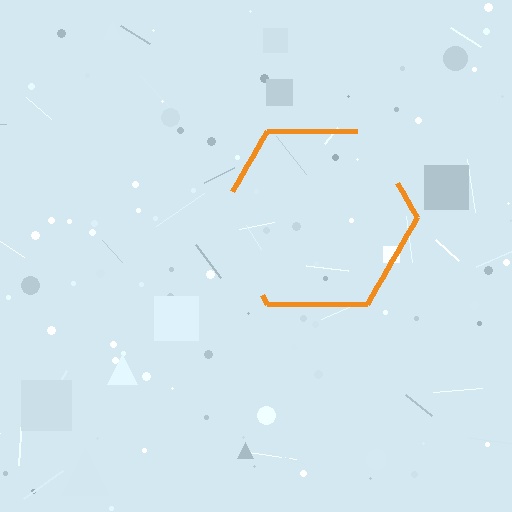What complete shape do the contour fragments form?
The contour fragments form a hexagon.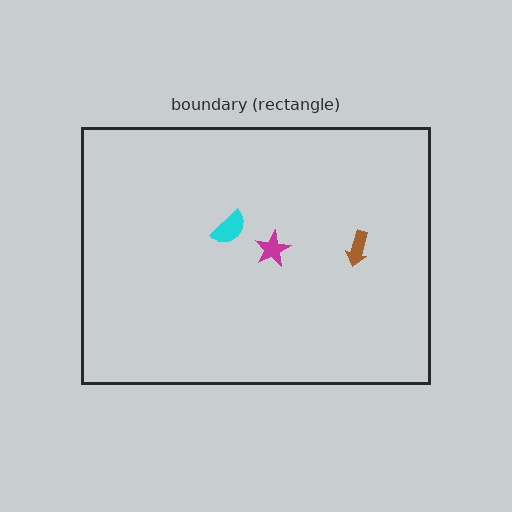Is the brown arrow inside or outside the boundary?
Inside.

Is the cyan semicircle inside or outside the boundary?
Inside.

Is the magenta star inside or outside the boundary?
Inside.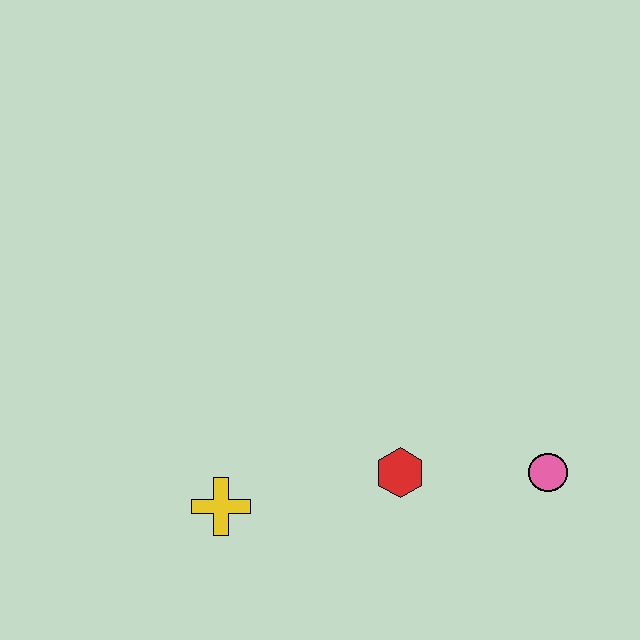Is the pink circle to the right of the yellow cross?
Yes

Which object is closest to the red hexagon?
The pink circle is closest to the red hexagon.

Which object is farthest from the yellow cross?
The pink circle is farthest from the yellow cross.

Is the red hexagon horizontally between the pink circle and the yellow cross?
Yes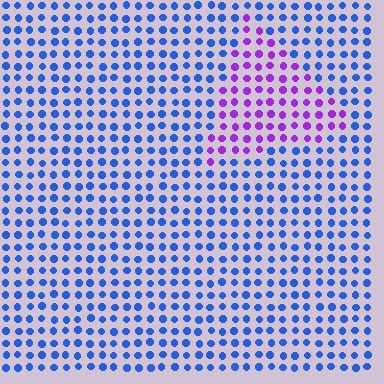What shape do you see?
I see a triangle.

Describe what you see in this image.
The image is filled with small blue elements in a uniform arrangement. A triangle-shaped region is visible where the elements are tinted to a slightly different hue, forming a subtle color boundary.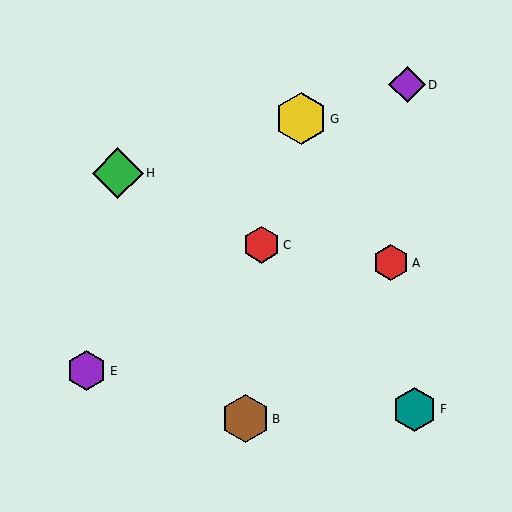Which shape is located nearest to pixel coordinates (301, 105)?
The yellow hexagon (labeled G) at (301, 119) is nearest to that location.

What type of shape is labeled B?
Shape B is a brown hexagon.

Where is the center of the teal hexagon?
The center of the teal hexagon is at (414, 409).